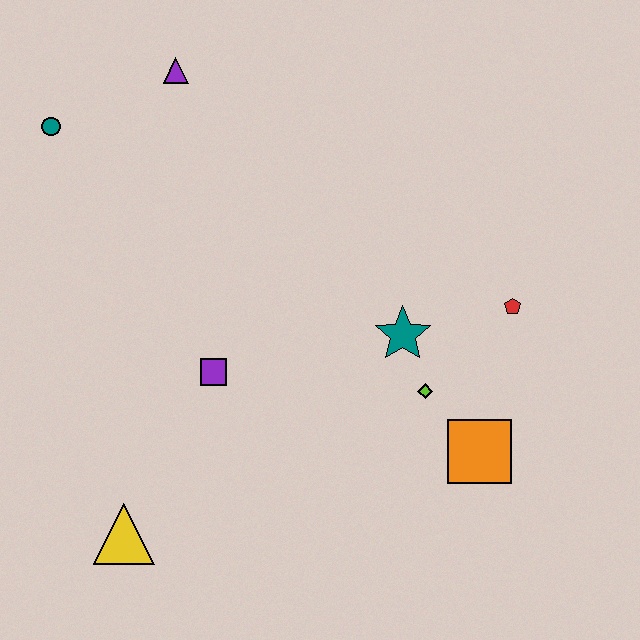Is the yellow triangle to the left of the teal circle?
No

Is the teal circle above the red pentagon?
Yes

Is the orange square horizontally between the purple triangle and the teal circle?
No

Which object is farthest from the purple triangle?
The orange square is farthest from the purple triangle.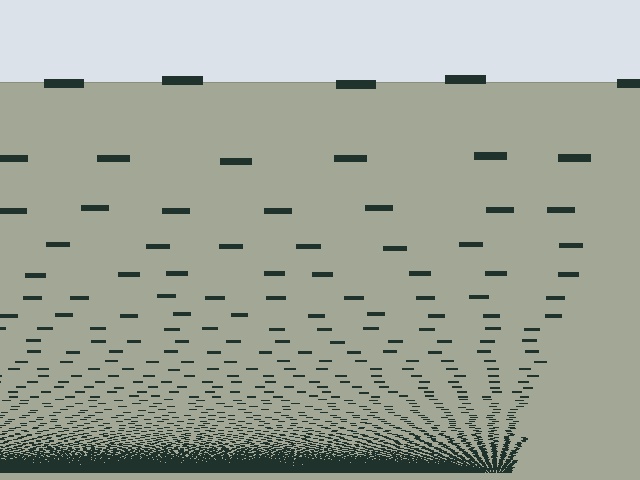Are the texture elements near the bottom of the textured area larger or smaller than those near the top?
Smaller. The gradient is inverted — elements near the bottom are smaller and denser.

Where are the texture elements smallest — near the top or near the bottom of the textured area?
Near the bottom.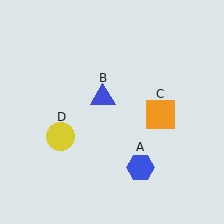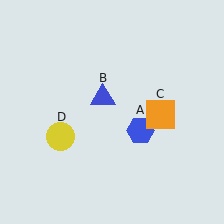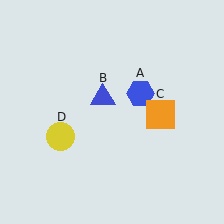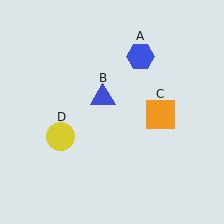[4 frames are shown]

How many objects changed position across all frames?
1 object changed position: blue hexagon (object A).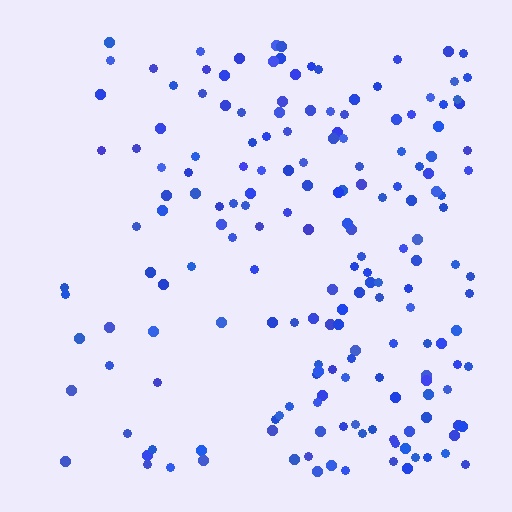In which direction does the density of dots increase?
From left to right, with the right side densest.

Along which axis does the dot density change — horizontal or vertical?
Horizontal.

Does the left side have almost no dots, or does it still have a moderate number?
Still a moderate number, just noticeably fewer than the right.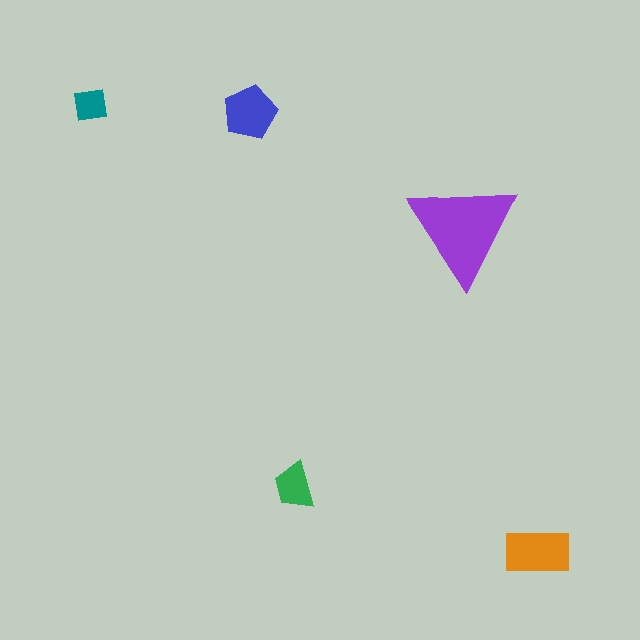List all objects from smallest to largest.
The teal square, the green trapezoid, the blue pentagon, the orange rectangle, the purple triangle.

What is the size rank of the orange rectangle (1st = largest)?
2nd.